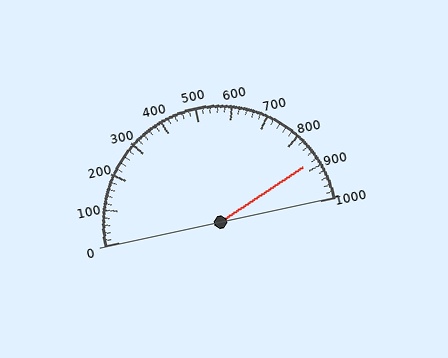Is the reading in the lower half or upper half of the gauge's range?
The reading is in the upper half of the range (0 to 1000).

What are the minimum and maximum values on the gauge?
The gauge ranges from 0 to 1000.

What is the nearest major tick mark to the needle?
The nearest major tick mark is 900.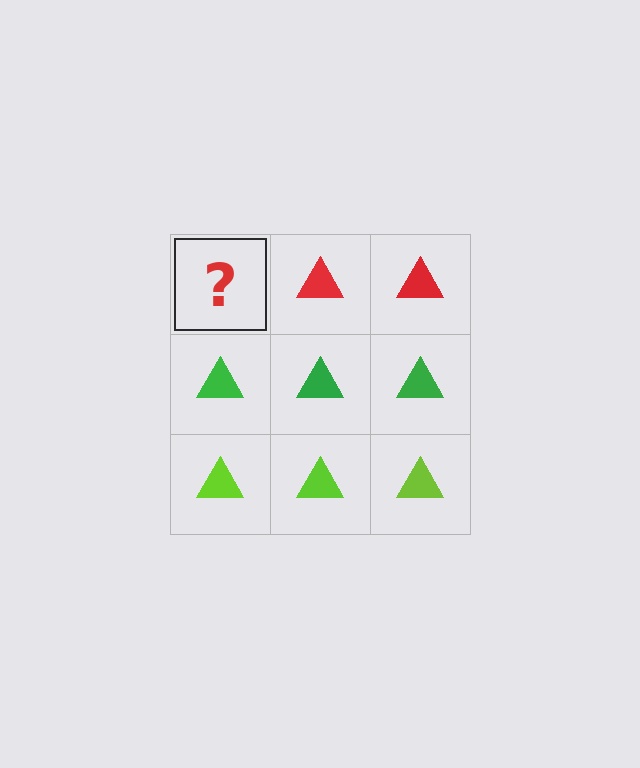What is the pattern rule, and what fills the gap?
The rule is that each row has a consistent color. The gap should be filled with a red triangle.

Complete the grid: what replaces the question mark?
The question mark should be replaced with a red triangle.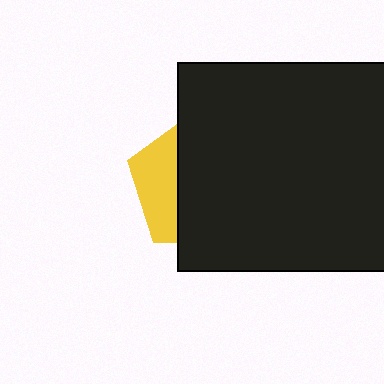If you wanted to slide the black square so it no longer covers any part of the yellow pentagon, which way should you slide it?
Slide it right — that is the most direct way to separate the two shapes.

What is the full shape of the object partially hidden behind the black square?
The partially hidden object is a yellow pentagon.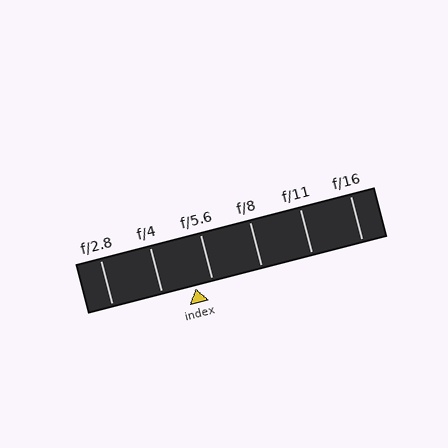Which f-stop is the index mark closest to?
The index mark is closest to f/5.6.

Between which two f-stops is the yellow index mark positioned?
The index mark is between f/4 and f/5.6.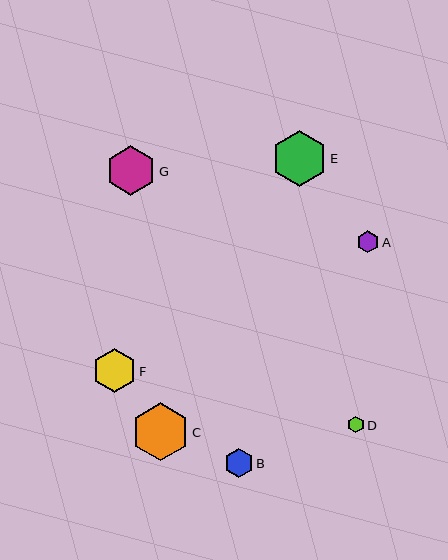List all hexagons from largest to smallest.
From largest to smallest: C, E, G, F, B, A, D.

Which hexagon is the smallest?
Hexagon D is the smallest with a size of approximately 17 pixels.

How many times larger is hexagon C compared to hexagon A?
Hexagon C is approximately 2.6 times the size of hexagon A.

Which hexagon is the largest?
Hexagon C is the largest with a size of approximately 58 pixels.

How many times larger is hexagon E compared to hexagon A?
Hexagon E is approximately 2.5 times the size of hexagon A.